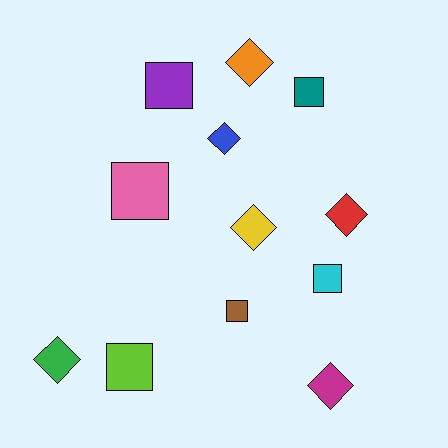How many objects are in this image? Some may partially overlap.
There are 12 objects.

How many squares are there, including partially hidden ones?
There are 6 squares.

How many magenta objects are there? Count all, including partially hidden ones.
There is 1 magenta object.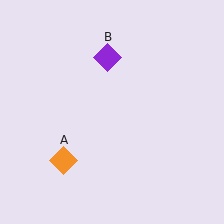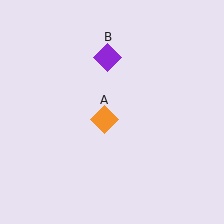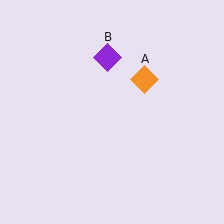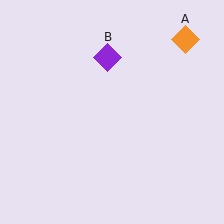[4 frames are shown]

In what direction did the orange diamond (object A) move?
The orange diamond (object A) moved up and to the right.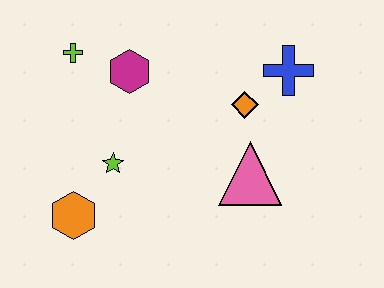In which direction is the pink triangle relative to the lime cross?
The pink triangle is to the right of the lime cross.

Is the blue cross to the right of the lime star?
Yes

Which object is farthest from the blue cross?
The orange hexagon is farthest from the blue cross.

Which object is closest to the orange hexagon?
The lime star is closest to the orange hexagon.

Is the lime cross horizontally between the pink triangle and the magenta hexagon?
No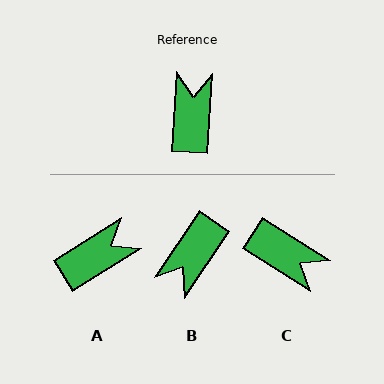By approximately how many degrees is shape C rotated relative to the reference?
Approximately 119 degrees clockwise.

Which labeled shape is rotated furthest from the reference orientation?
B, about 150 degrees away.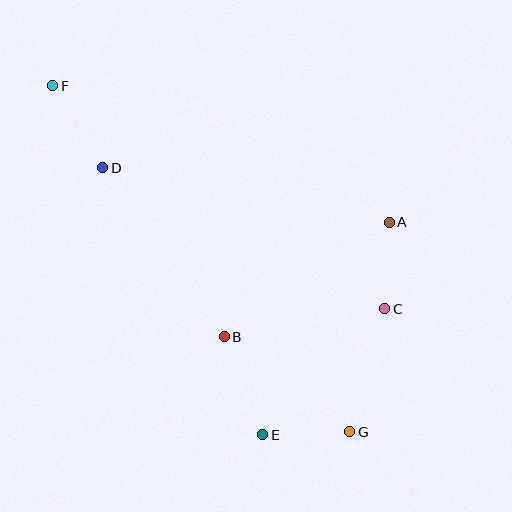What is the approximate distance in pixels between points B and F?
The distance between B and F is approximately 304 pixels.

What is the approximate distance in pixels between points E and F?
The distance between E and F is approximately 408 pixels.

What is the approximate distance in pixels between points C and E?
The distance between C and E is approximately 175 pixels.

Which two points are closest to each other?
Points E and G are closest to each other.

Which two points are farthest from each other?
Points F and G are farthest from each other.